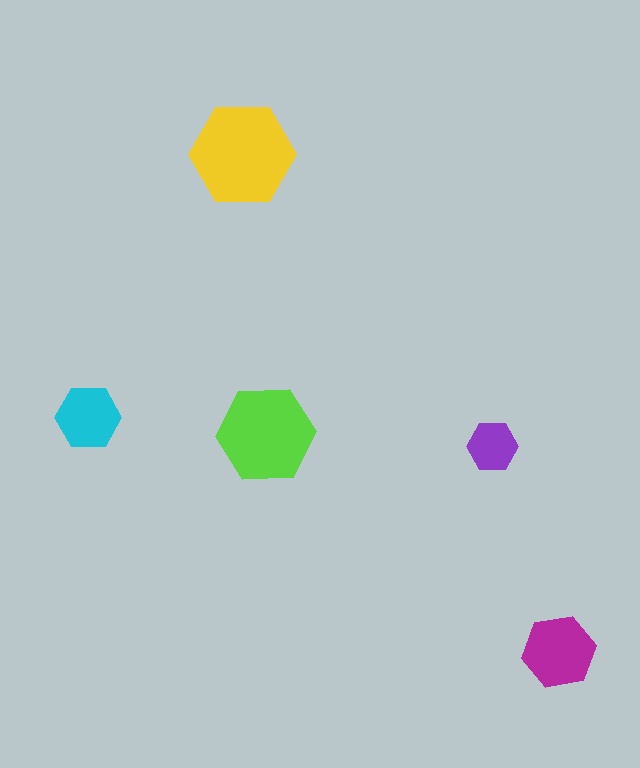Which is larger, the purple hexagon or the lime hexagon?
The lime one.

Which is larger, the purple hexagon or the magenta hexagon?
The magenta one.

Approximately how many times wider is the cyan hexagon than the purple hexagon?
About 1.5 times wider.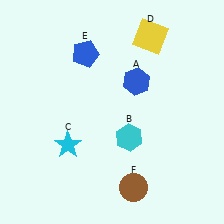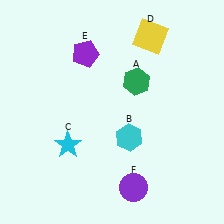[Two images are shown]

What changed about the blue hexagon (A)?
In Image 1, A is blue. In Image 2, it changed to green.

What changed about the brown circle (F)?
In Image 1, F is brown. In Image 2, it changed to purple.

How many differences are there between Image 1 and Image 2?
There are 3 differences between the two images.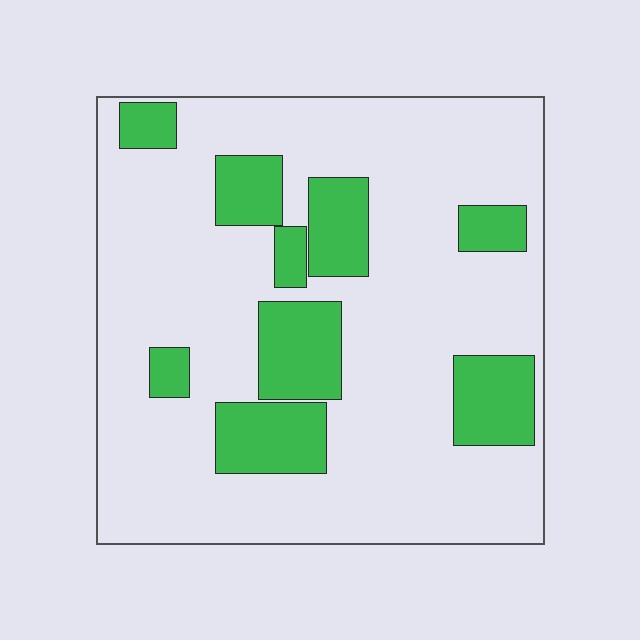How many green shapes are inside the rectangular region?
9.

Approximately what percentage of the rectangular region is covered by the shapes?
Approximately 20%.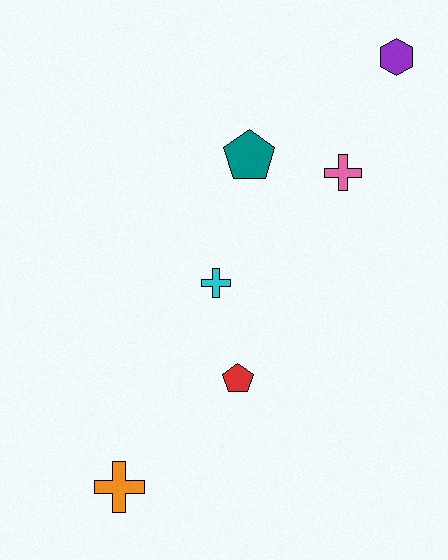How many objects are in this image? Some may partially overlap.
There are 6 objects.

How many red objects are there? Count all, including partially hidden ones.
There is 1 red object.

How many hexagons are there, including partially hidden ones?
There is 1 hexagon.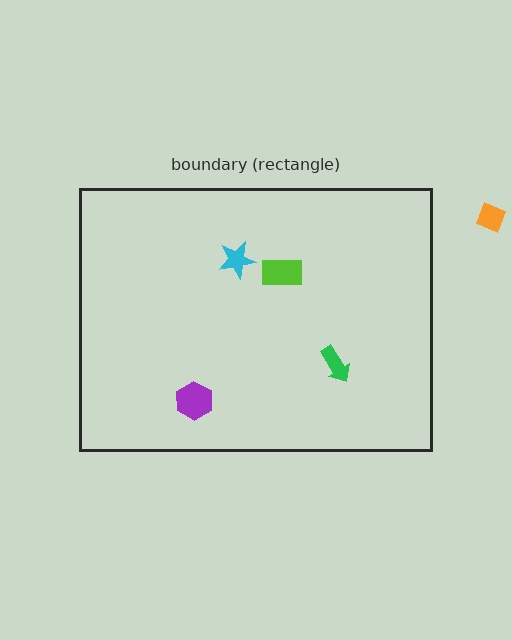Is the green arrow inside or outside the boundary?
Inside.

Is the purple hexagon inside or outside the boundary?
Inside.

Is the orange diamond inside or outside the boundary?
Outside.